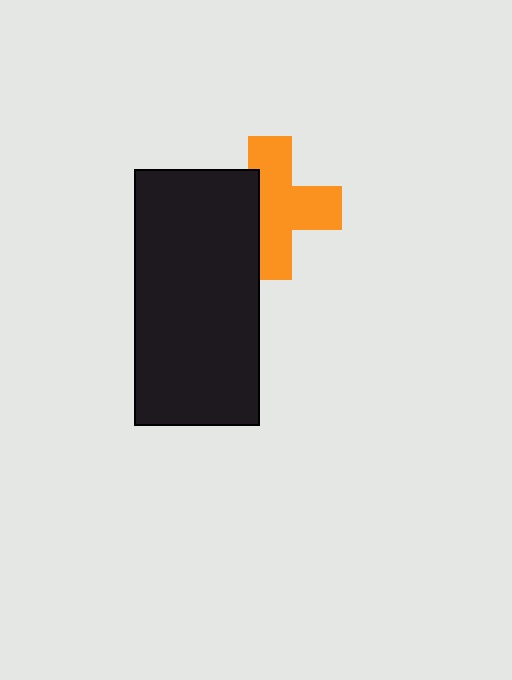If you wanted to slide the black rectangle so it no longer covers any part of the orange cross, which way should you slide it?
Slide it left — that is the most direct way to separate the two shapes.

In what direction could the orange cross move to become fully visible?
The orange cross could move right. That would shift it out from behind the black rectangle entirely.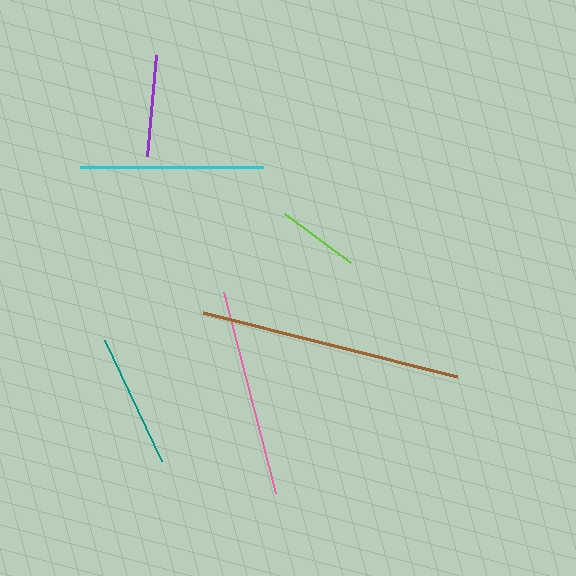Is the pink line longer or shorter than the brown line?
The brown line is longer than the pink line.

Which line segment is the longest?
The brown line is the longest at approximately 262 pixels.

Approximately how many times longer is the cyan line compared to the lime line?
The cyan line is approximately 2.2 times the length of the lime line.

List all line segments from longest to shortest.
From longest to shortest: brown, pink, cyan, teal, purple, lime.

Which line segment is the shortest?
The lime line is the shortest at approximately 82 pixels.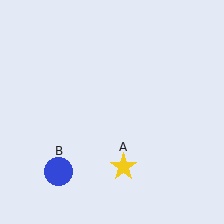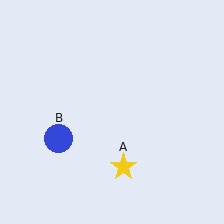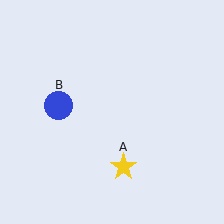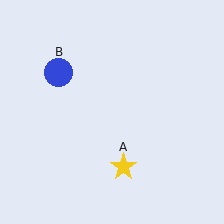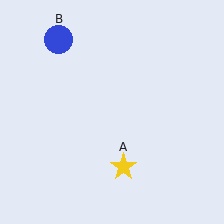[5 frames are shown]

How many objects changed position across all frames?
1 object changed position: blue circle (object B).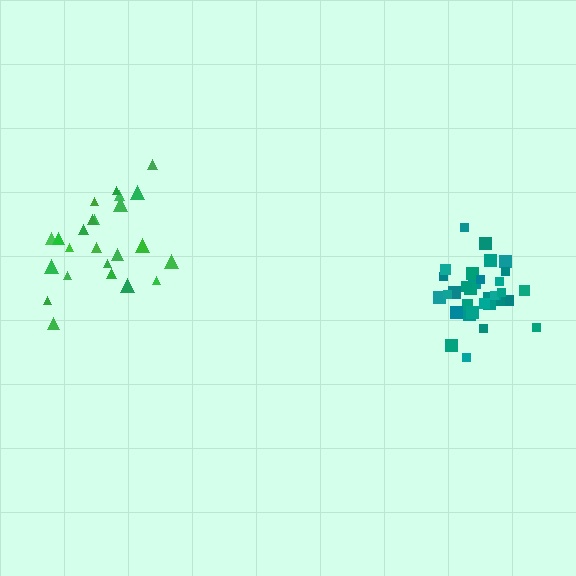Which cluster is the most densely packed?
Teal.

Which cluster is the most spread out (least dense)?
Green.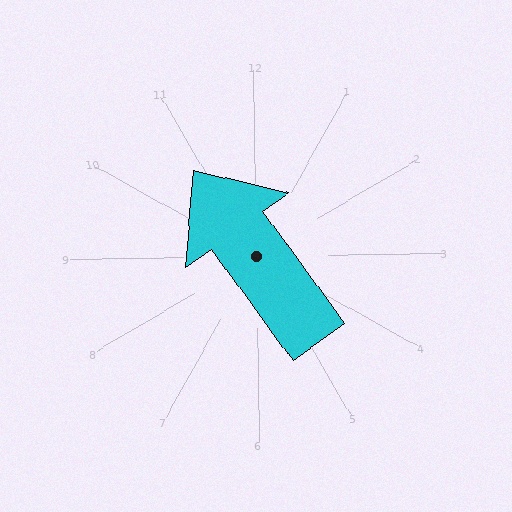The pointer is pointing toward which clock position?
Roughly 11 o'clock.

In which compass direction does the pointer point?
Northwest.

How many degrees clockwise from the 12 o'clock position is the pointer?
Approximately 325 degrees.